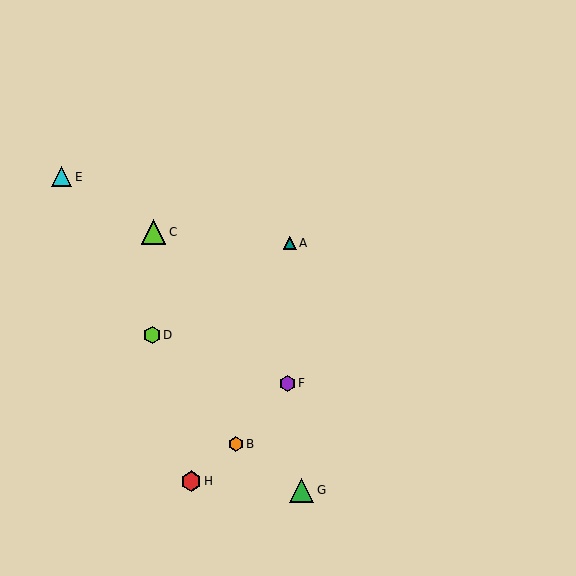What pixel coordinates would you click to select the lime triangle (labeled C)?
Click at (154, 232) to select the lime triangle C.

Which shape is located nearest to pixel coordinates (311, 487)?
The green triangle (labeled G) at (301, 490) is nearest to that location.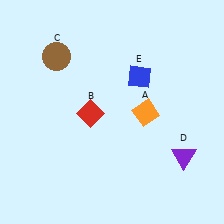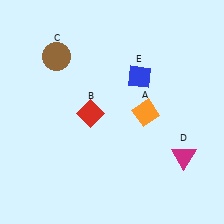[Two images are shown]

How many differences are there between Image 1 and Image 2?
There is 1 difference between the two images.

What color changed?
The triangle (D) changed from purple in Image 1 to magenta in Image 2.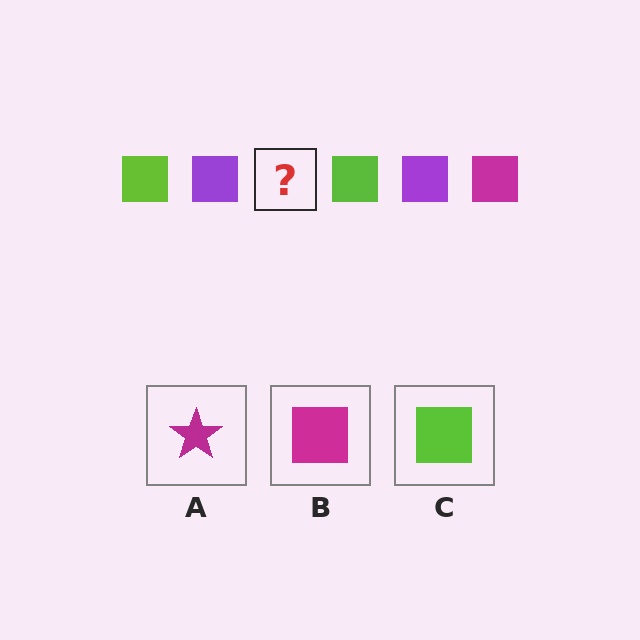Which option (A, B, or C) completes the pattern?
B.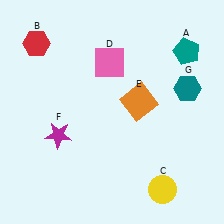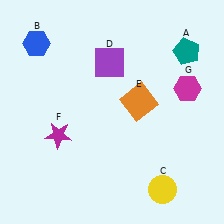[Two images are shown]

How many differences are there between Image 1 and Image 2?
There are 3 differences between the two images.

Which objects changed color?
B changed from red to blue. D changed from pink to purple. G changed from teal to magenta.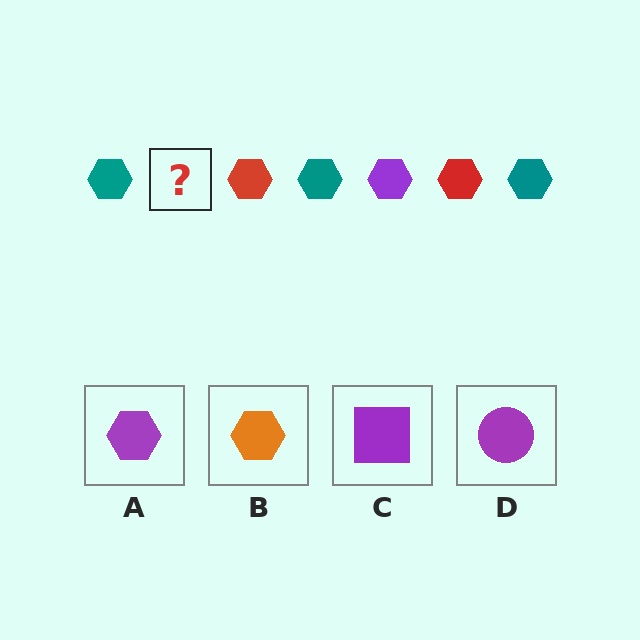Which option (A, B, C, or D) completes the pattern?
A.